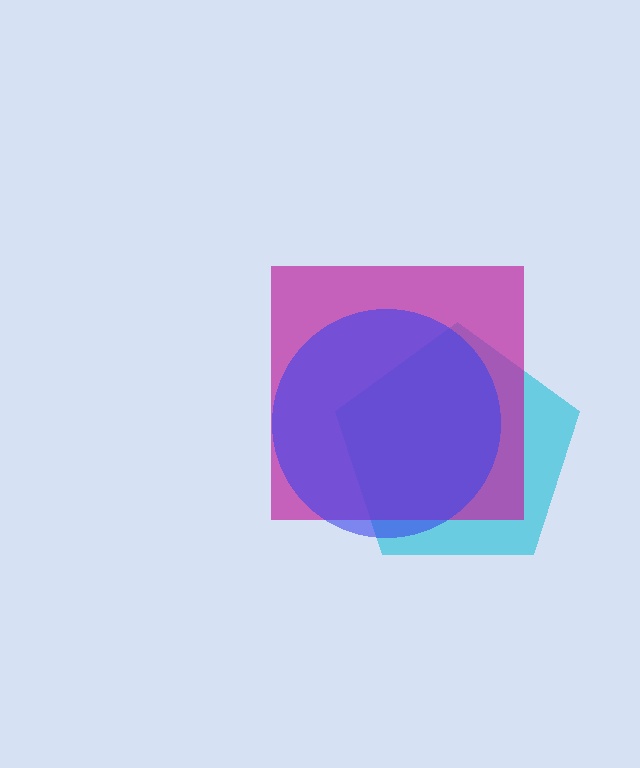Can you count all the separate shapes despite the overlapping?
Yes, there are 3 separate shapes.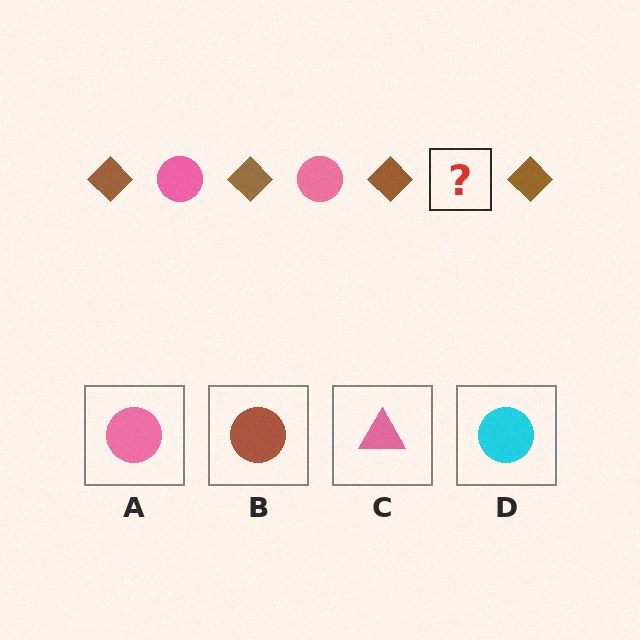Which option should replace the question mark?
Option A.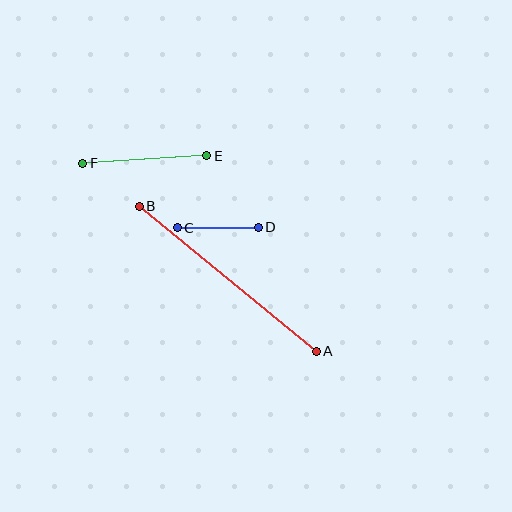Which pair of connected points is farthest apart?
Points A and B are farthest apart.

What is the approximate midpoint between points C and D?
The midpoint is at approximately (218, 228) pixels.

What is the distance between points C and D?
The distance is approximately 81 pixels.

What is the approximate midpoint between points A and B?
The midpoint is at approximately (228, 279) pixels.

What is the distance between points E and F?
The distance is approximately 124 pixels.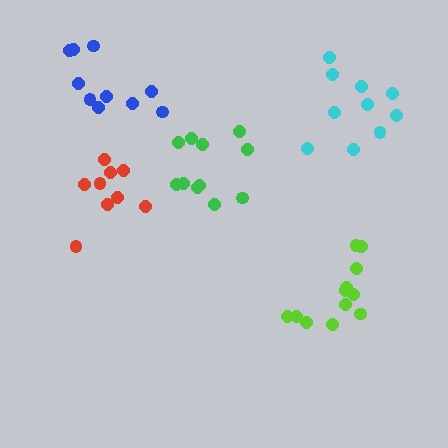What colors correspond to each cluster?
The clusters are colored: blue, red, green, lime, cyan.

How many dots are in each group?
Group 1: 10 dots, Group 2: 9 dots, Group 3: 11 dots, Group 4: 12 dots, Group 5: 10 dots (52 total).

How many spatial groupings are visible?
There are 5 spatial groupings.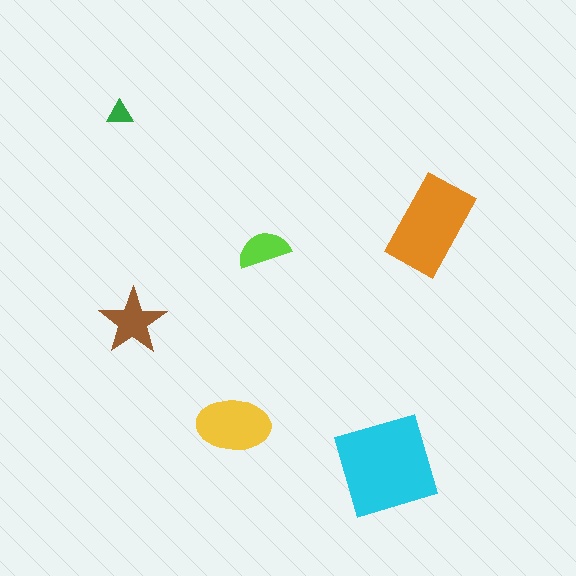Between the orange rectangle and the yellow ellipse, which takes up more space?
The orange rectangle.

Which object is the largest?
The cyan diamond.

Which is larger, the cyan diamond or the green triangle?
The cyan diamond.